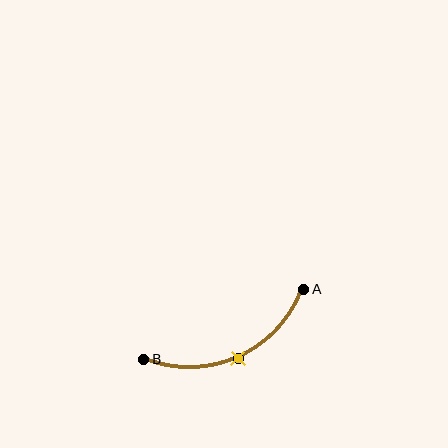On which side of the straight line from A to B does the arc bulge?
The arc bulges below the straight line connecting A and B.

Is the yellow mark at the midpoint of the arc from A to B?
Yes. The yellow mark lies on the arc at equal arc-length from both A and B — it is the arc midpoint.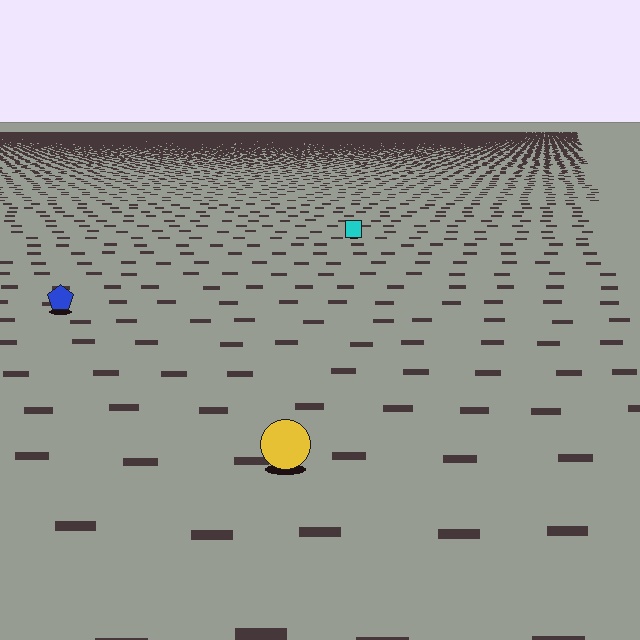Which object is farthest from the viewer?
The cyan square is farthest from the viewer. It appears smaller and the ground texture around it is denser.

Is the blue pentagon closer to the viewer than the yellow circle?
No. The yellow circle is closer — you can tell from the texture gradient: the ground texture is coarser near it.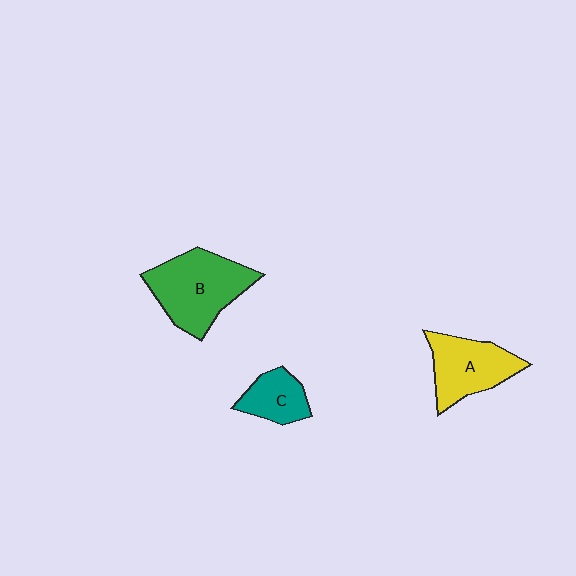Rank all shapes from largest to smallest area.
From largest to smallest: B (green), A (yellow), C (teal).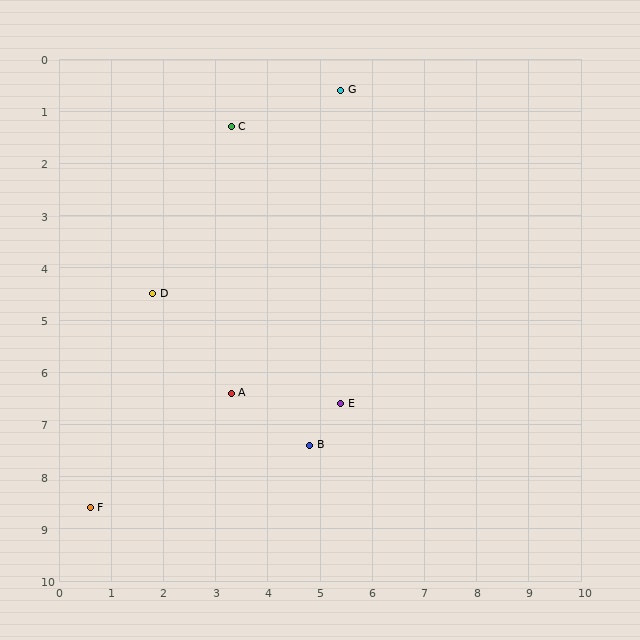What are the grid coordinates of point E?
Point E is at approximately (5.4, 6.6).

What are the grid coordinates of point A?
Point A is at approximately (3.3, 6.4).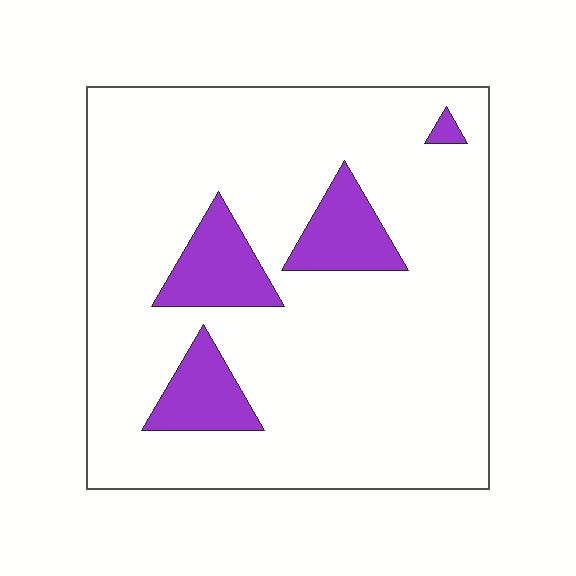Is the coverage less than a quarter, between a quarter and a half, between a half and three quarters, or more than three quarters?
Less than a quarter.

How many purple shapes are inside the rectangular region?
4.